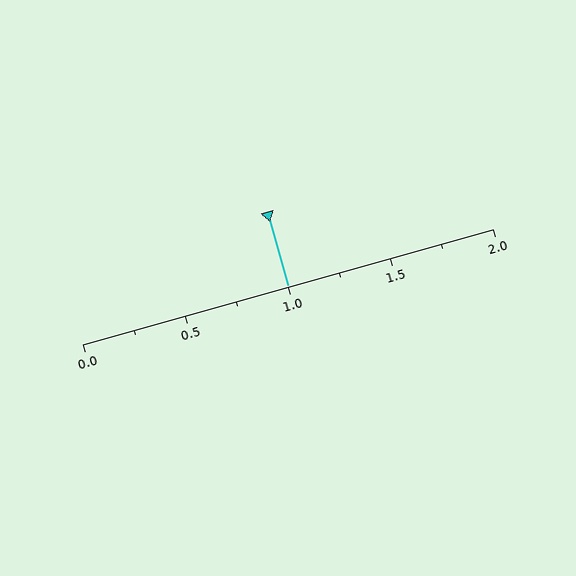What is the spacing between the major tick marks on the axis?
The major ticks are spaced 0.5 apart.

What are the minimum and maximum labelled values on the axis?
The axis runs from 0.0 to 2.0.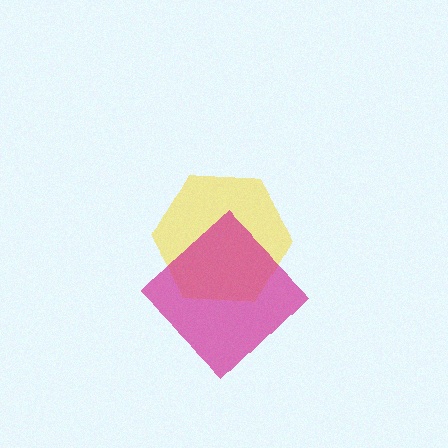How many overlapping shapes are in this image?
There are 2 overlapping shapes in the image.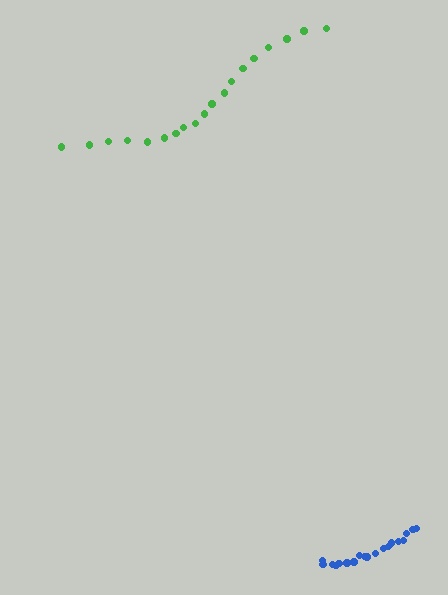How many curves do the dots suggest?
There are 2 distinct paths.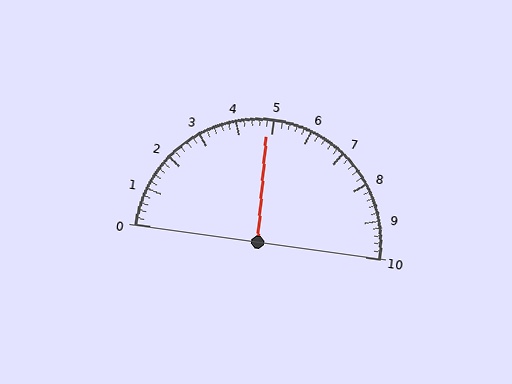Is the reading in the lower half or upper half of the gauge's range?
The reading is in the lower half of the range (0 to 10).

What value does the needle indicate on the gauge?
The needle indicates approximately 4.8.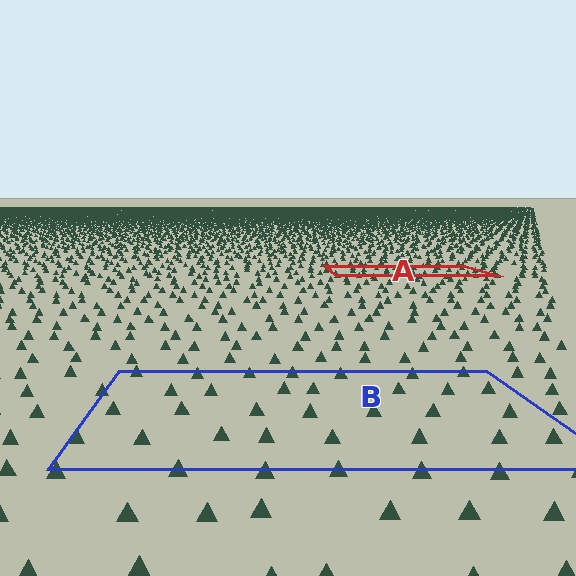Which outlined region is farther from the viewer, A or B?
Region A is farther from the viewer — the texture elements inside it appear smaller and more densely packed.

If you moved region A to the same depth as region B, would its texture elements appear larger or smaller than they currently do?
They would appear larger. At a closer depth, the same texture elements are projected at a bigger on-screen size.